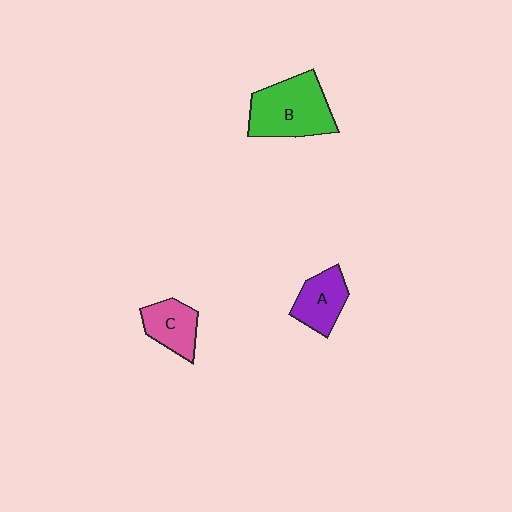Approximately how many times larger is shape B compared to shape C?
Approximately 1.8 times.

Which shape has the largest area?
Shape B (green).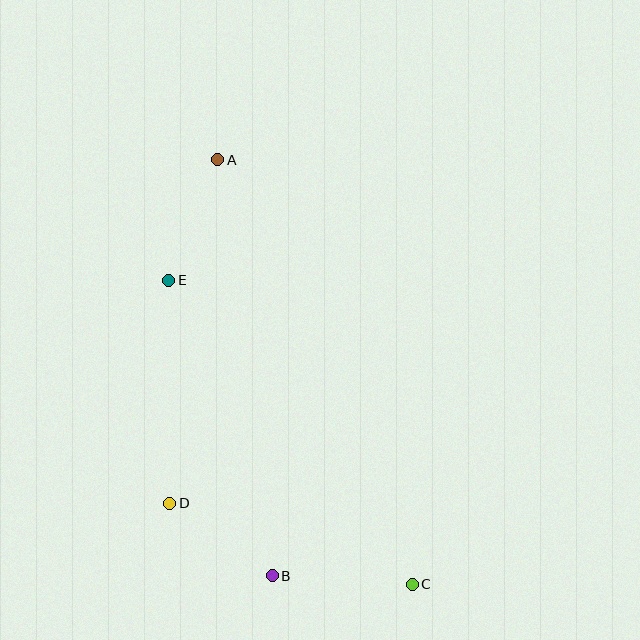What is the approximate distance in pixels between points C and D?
The distance between C and D is approximately 256 pixels.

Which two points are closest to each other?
Points B and D are closest to each other.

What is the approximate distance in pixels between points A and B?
The distance between A and B is approximately 420 pixels.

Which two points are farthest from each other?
Points A and C are farthest from each other.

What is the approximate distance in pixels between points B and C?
The distance between B and C is approximately 140 pixels.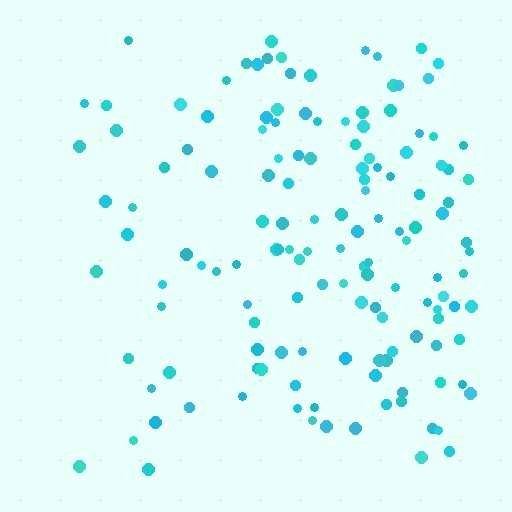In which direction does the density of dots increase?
From left to right, with the right side densest.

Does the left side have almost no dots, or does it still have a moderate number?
Still a moderate number, just noticeably fewer than the right.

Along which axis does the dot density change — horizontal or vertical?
Horizontal.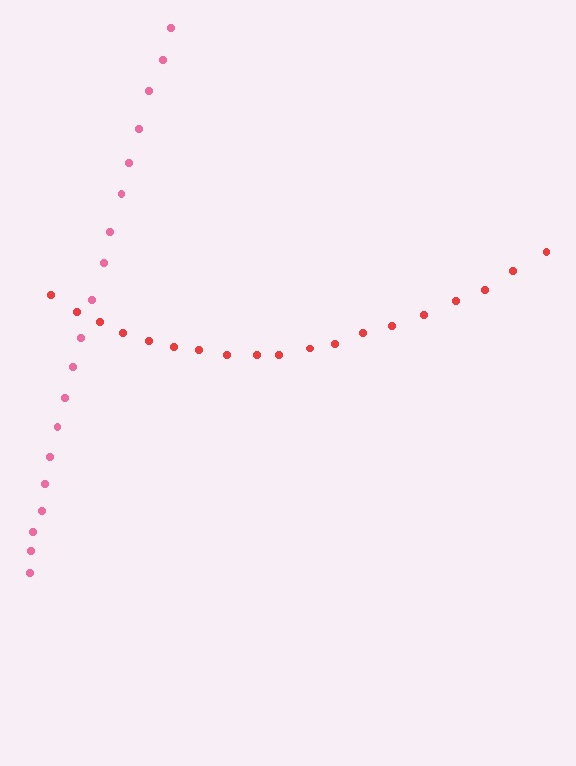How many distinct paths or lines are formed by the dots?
There are 2 distinct paths.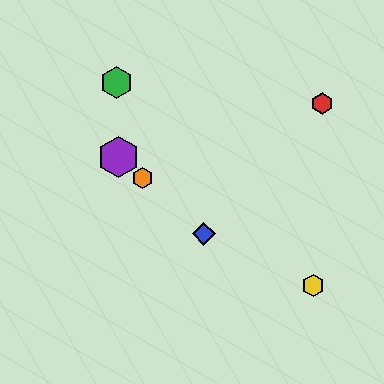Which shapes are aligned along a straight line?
The blue diamond, the purple hexagon, the orange hexagon are aligned along a straight line.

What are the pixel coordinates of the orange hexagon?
The orange hexagon is at (142, 178).